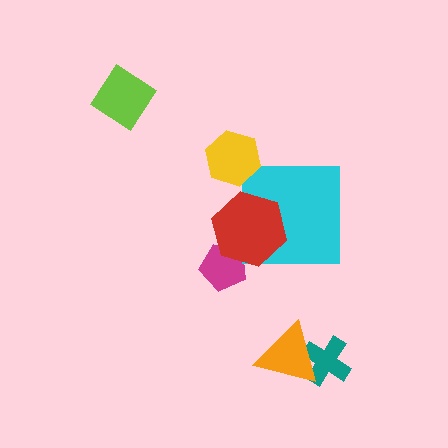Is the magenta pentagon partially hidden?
Yes, it is partially covered by another shape.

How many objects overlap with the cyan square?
1 object overlaps with the cyan square.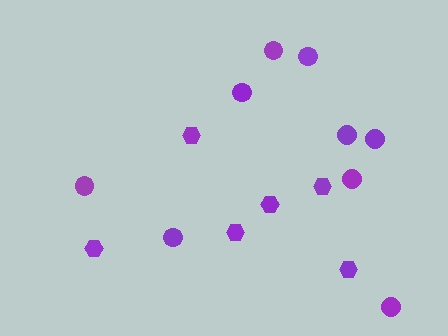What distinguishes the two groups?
There are 2 groups: one group of circles (9) and one group of hexagons (6).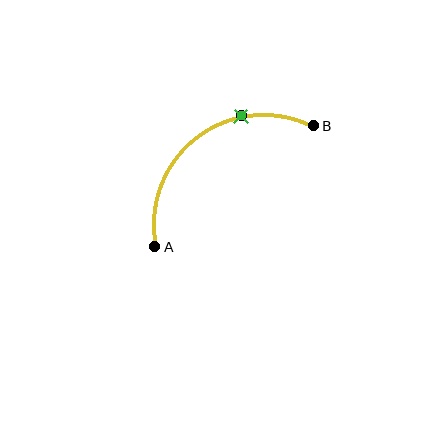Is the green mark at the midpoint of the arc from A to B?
No. The green mark lies on the arc but is closer to endpoint B. The arc midpoint would be at the point on the curve equidistant along the arc from both A and B.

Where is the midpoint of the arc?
The arc midpoint is the point on the curve farthest from the straight line joining A and B. It sits above and to the left of that line.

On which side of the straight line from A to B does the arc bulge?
The arc bulges above and to the left of the straight line connecting A and B.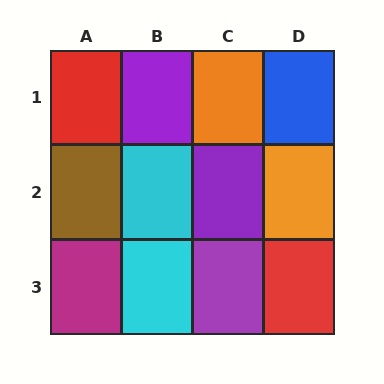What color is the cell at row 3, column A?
Magenta.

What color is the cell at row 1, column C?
Orange.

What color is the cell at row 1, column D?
Blue.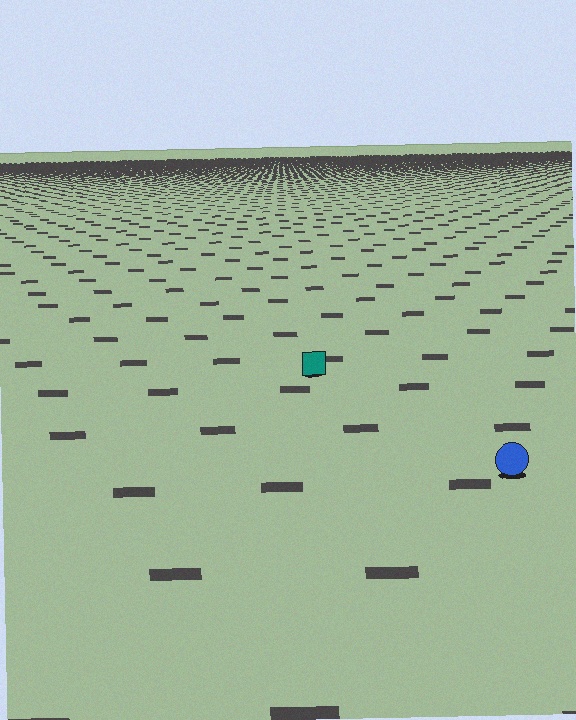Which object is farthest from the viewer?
The teal square is farthest from the viewer. It appears smaller and the ground texture around it is denser.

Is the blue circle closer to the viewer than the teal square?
Yes. The blue circle is closer — you can tell from the texture gradient: the ground texture is coarser near it.